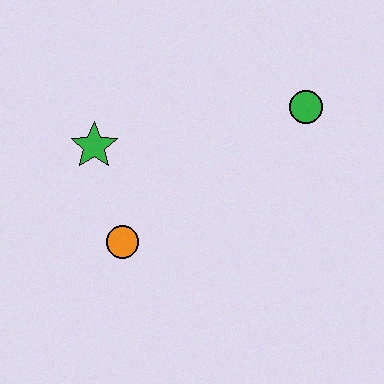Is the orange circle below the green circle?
Yes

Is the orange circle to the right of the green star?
Yes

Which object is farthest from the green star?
The green circle is farthest from the green star.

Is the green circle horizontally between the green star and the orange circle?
No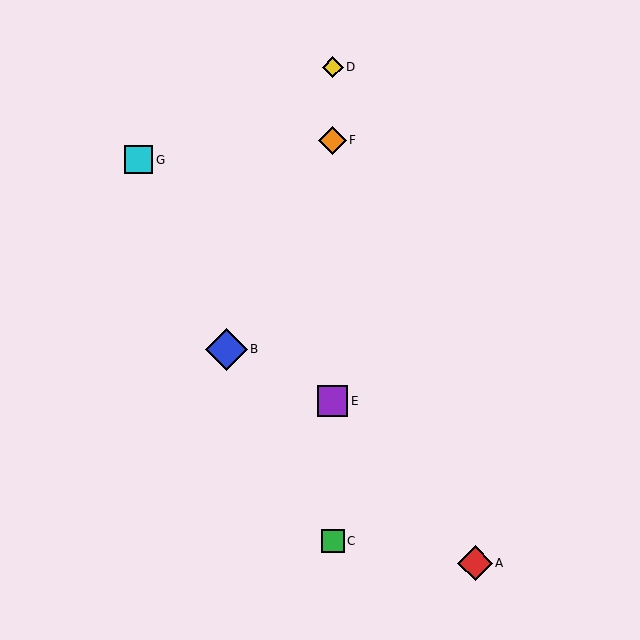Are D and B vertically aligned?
No, D is at x≈333 and B is at x≈226.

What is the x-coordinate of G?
Object G is at x≈139.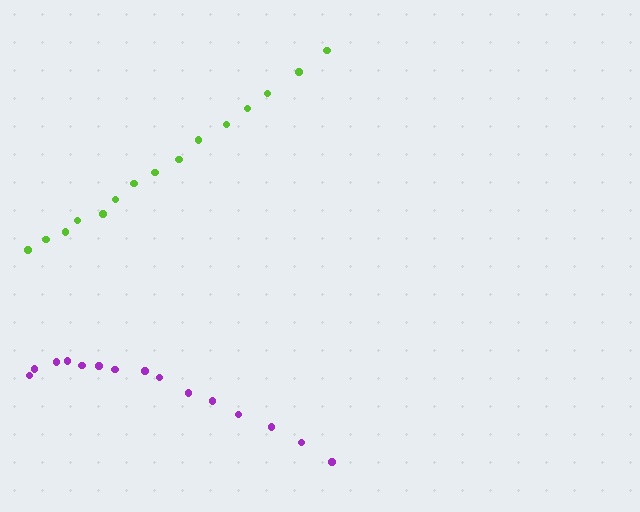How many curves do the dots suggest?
There are 2 distinct paths.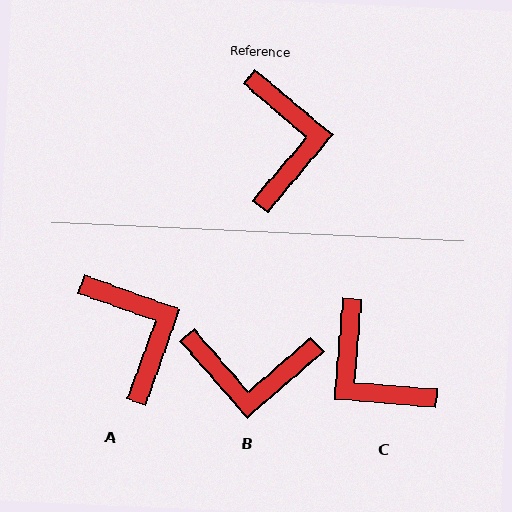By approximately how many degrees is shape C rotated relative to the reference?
Approximately 144 degrees clockwise.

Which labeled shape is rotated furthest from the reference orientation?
C, about 144 degrees away.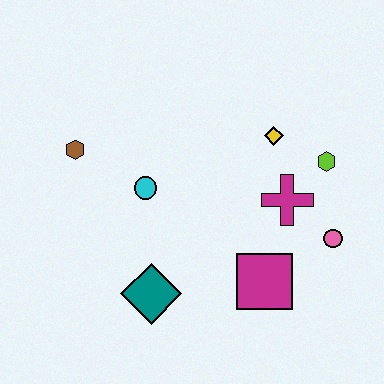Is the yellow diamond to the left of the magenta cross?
Yes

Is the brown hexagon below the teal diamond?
No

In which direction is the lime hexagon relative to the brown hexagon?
The lime hexagon is to the right of the brown hexagon.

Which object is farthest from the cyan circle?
The pink circle is farthest from the cyan circle.